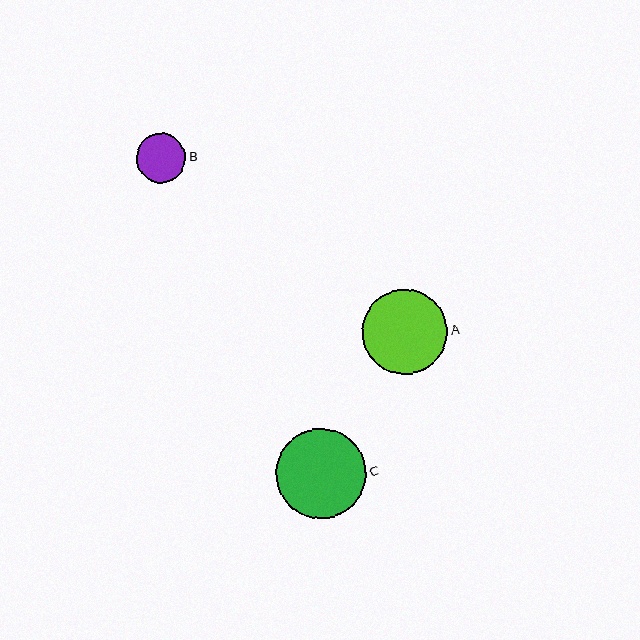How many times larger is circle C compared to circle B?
Circle C is approximately 1.8 times the size of circle B.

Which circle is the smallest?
Circle B is the smallest with a size of approximately 50 pixels.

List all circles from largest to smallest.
From largest to smallest: C, A, B.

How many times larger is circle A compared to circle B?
Circle A is approximately 1.7 times the size of circle B.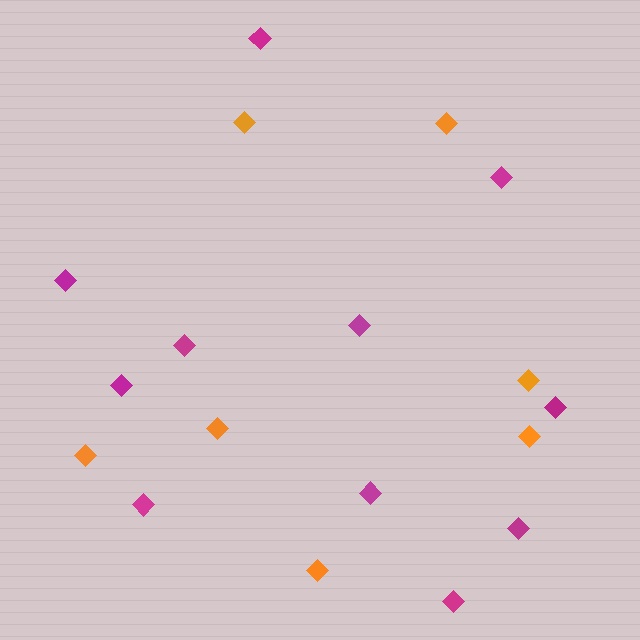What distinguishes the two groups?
There are 2 groups: one group of orange diamonds (7) and one group of magenta diamonds (11).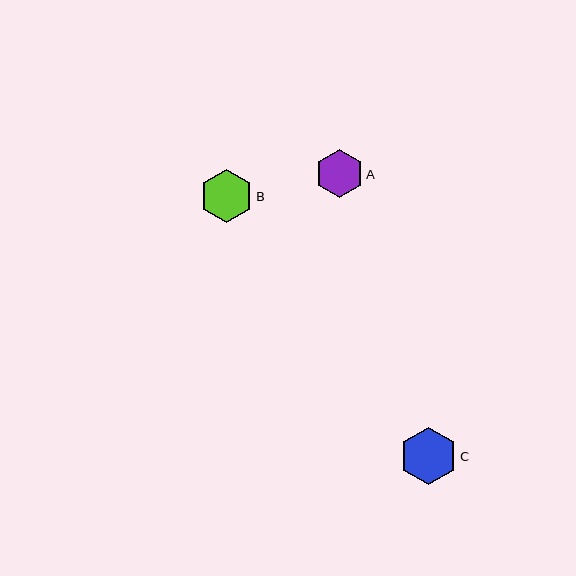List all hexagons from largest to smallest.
From largest to smallest: C, B, A.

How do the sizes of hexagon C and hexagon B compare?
Hexagon C and hexagon B are approximately the same size.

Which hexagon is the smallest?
Hexagon A is the smallest with a size of approximately 48 pixels.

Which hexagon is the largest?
Hexagon C is the largest with a size of approximately 57 pixels.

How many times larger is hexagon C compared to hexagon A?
Hexagon C is approximately 1.2 times the size of hexagon A.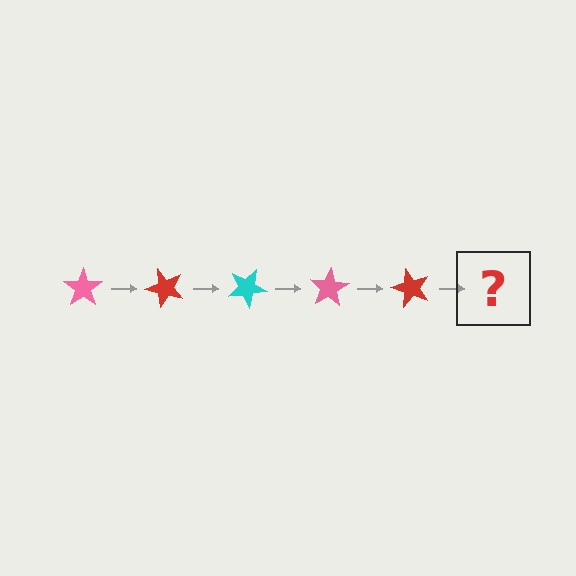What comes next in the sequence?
The next element should be a cyan star, rotated 250 degrees from the start.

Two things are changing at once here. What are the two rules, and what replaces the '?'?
The two rules are that it rotates 50 degrees each step and the color cycles through pink, red, and cyan. The '?' should be a cyan star, rotated 250 degrees from the start.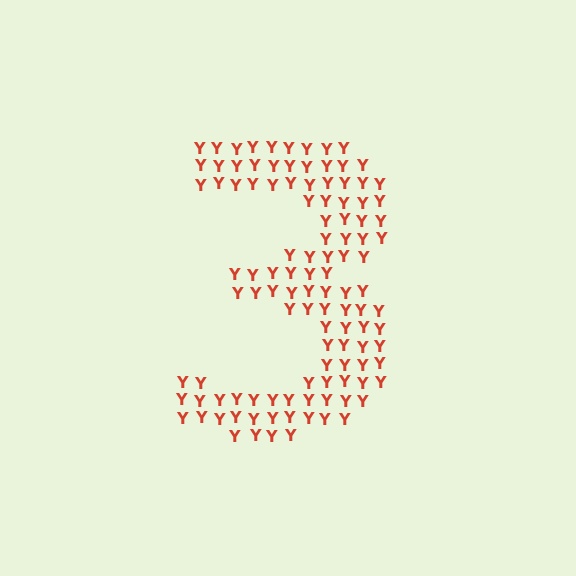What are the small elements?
The small elements are letter Y's.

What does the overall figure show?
The overall figure shows the digit 3.